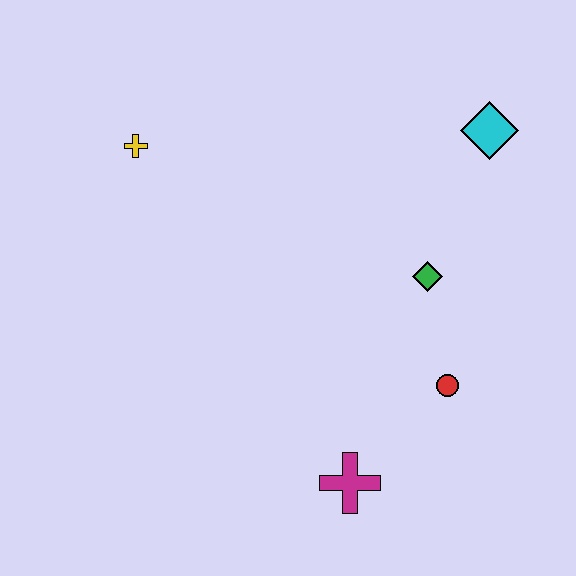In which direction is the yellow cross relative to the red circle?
The yellow cross is to the left of the red circle.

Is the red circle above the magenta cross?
Yes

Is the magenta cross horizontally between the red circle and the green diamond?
No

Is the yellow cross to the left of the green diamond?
Yes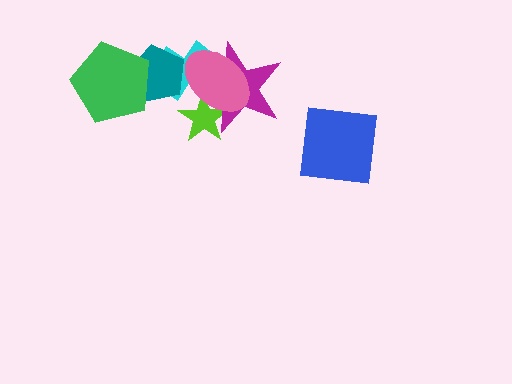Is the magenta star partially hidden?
Yes, it is partially covered by another shape.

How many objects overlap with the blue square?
0 objects overlap with the blue square.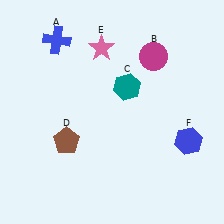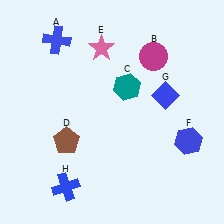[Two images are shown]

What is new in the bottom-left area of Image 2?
A blue cross (H) was added in the bottom-left area of Image 2.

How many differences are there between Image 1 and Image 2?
There are 2 differences between the two images.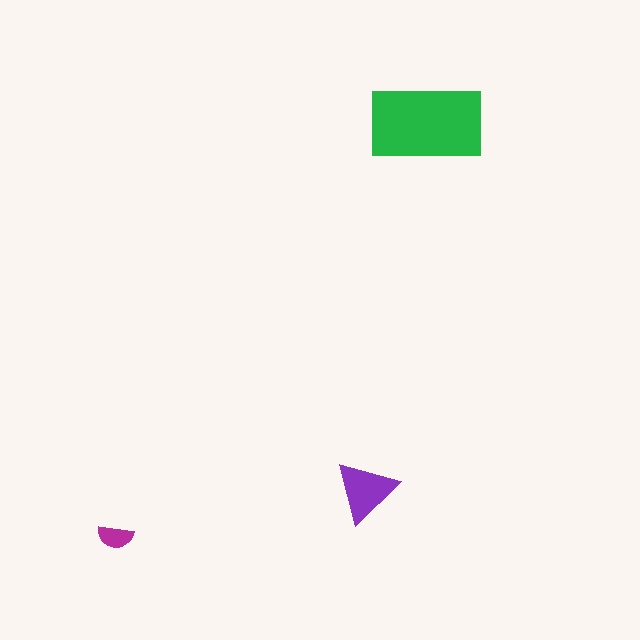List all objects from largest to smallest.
The green rectangle, the purple triangle, the magenta semicircle.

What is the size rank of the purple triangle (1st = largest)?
2nd.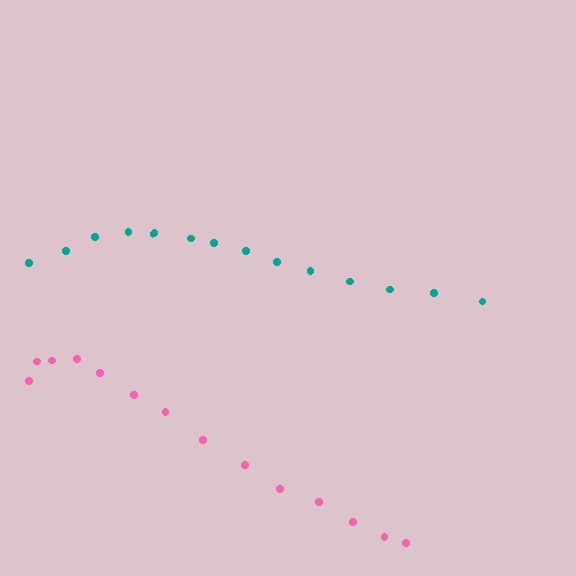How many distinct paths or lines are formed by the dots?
There are 2 distinct paths.